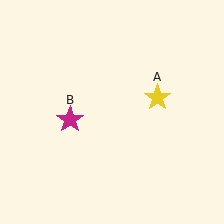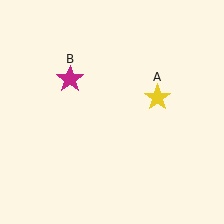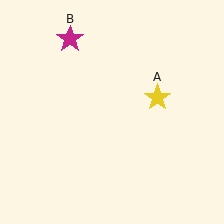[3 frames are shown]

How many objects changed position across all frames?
1 object changed position: magenta star (object B).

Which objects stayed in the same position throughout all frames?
Yellow star (object A) remained stationary.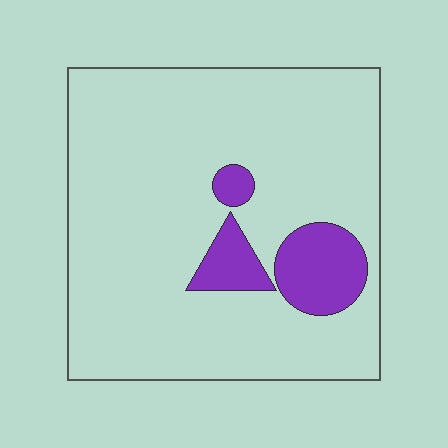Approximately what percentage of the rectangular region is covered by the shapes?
Approximately 10%.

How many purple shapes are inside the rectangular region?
3.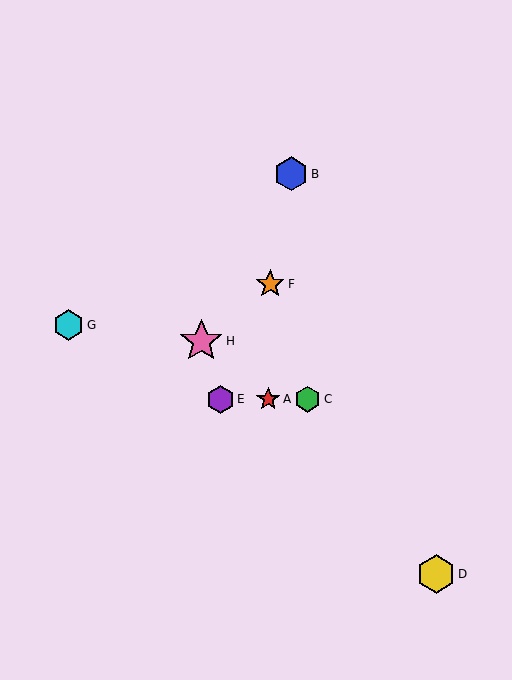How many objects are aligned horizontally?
3 objects (A, C, E) are aligned horizontally.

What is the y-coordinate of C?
Object C is at y≈399.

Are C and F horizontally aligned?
No, C is at y≈399 and F is at y≈284.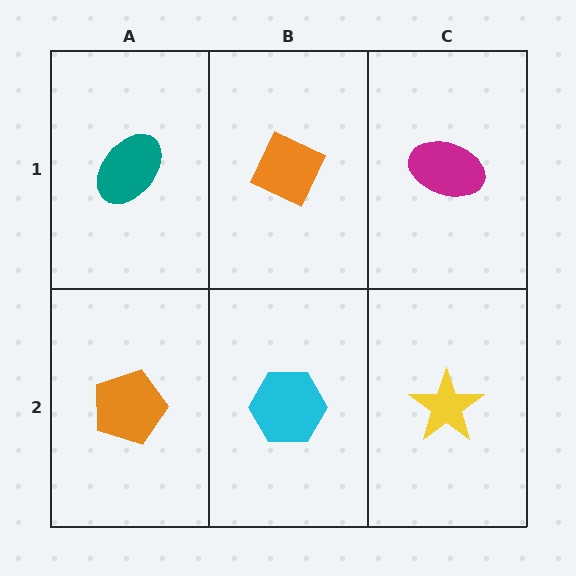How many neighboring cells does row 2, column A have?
2.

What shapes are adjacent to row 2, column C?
A magenta ellipse (row 1, column C), a cyan hexagon (row 2, column B).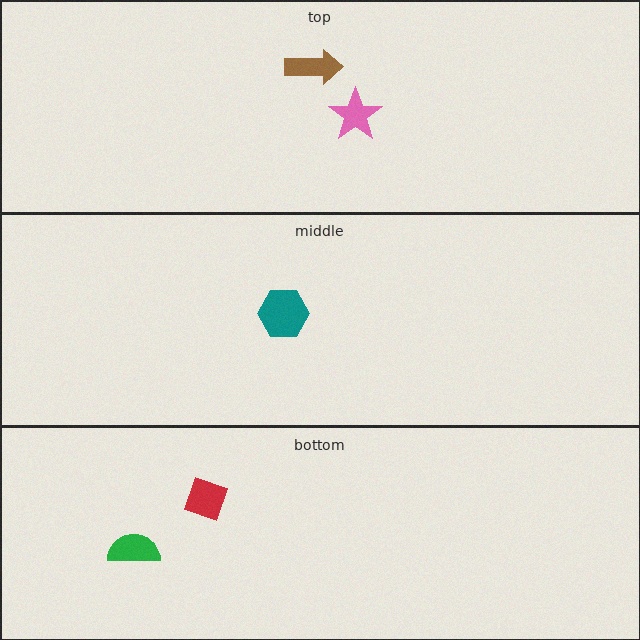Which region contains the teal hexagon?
The middle region.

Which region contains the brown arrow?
The top region.